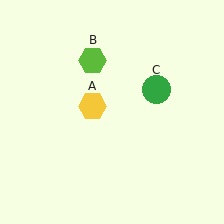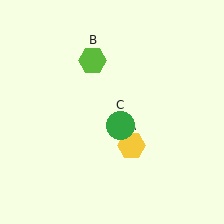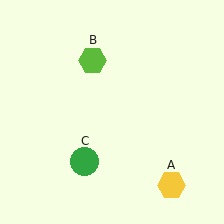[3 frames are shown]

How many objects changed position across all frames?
2 objects changed position: yellow hexagon (object A), green circle (object C).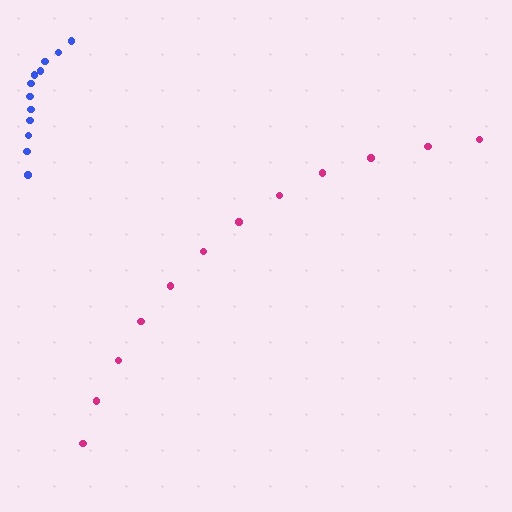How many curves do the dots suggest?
There are 2 distinct paths.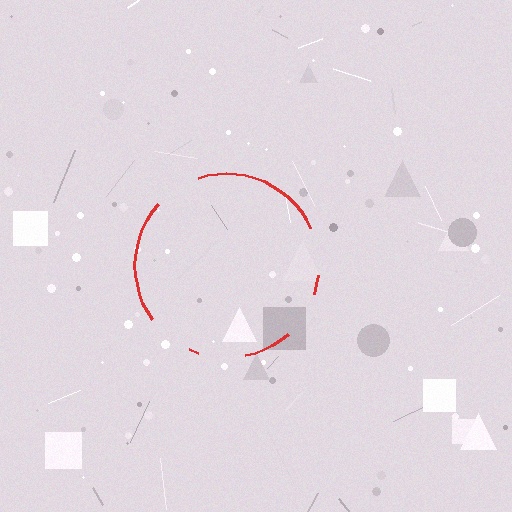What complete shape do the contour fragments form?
The contour fragments form a circle.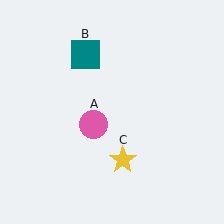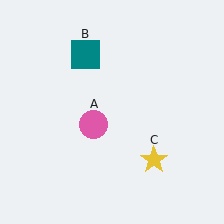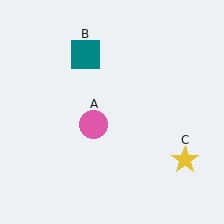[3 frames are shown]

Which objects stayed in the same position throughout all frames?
Pink circle (object A) and teal square (object B) remained stationary.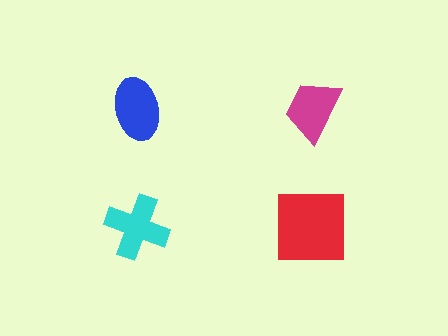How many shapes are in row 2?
2 shapes.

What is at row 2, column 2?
A red square.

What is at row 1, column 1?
A blue ellipse.